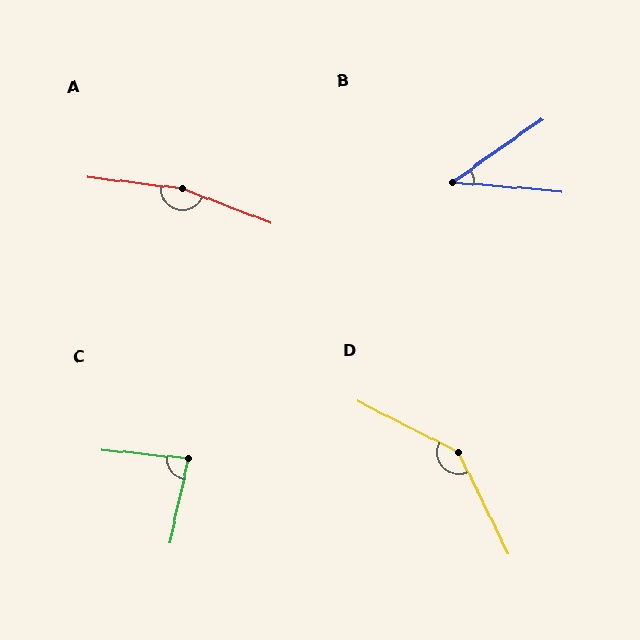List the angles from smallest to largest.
B (40°), C (83°), D (143°), A (166°).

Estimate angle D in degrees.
Approximately 143 degrees.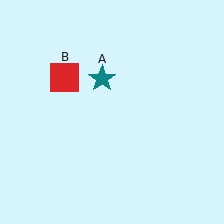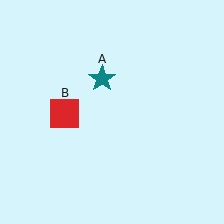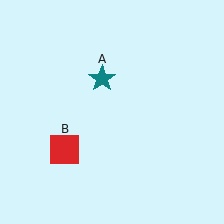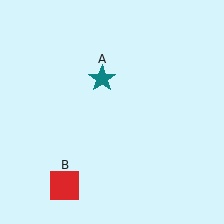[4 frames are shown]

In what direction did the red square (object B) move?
The red square (object B) moved down.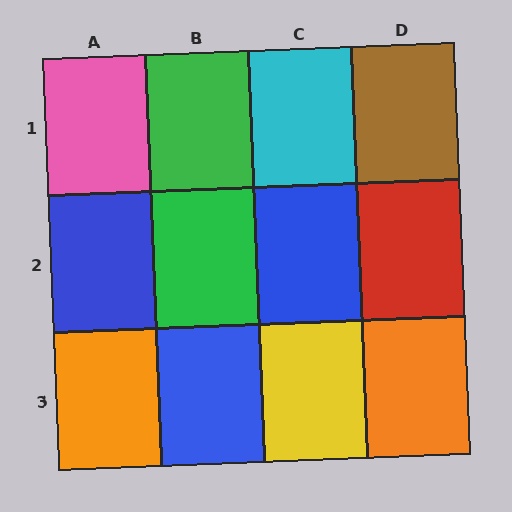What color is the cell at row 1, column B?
Green.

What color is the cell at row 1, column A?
Pink.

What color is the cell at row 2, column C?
Blue.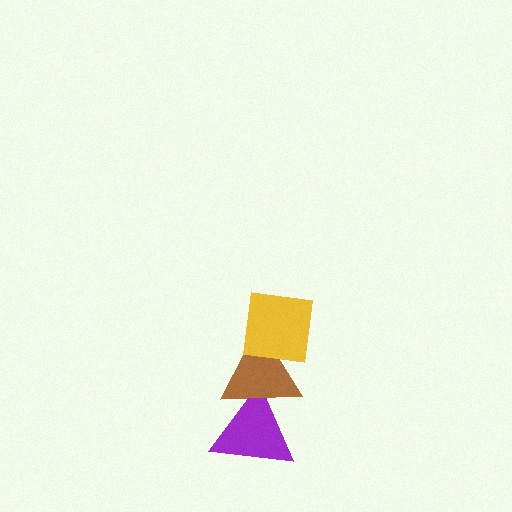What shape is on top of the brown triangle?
The yellow square is on top of the brown triangle.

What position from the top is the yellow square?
The yellow square is 1st from the top.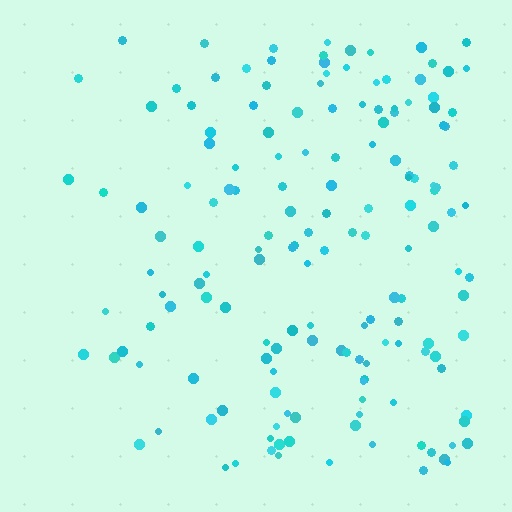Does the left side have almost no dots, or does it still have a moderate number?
Still a moderate number, just noticeably fewer than the right.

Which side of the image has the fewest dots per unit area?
The left.